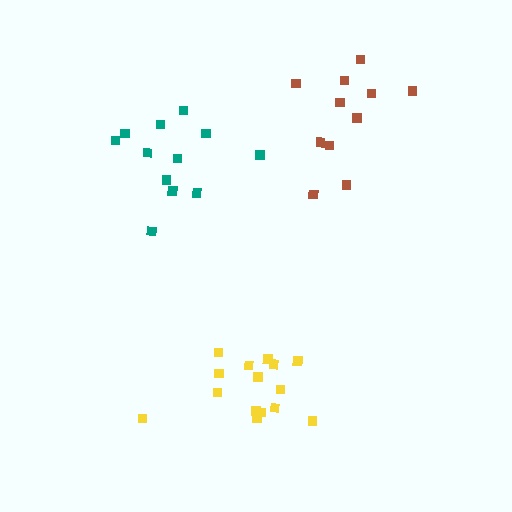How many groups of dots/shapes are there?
There are 3 groups.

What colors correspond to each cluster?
The clusters are colored: teal, yellow, brown.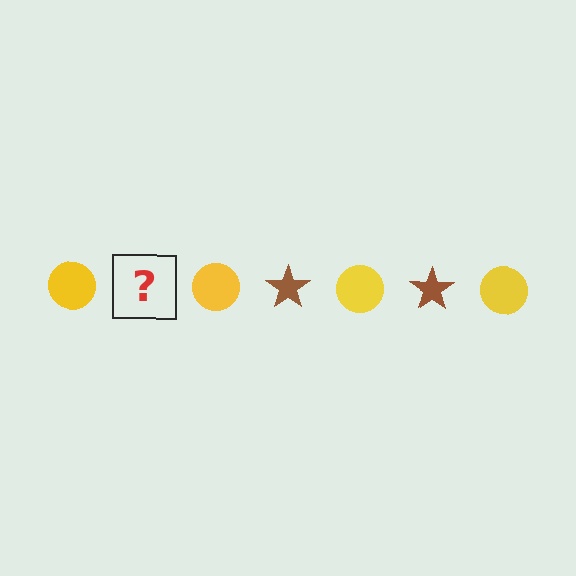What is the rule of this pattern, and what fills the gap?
The rule is that the pattern alternates between yellow circle and brown star. The gap should be filled with a brown star.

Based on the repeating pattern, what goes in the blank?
The blank should be a brown star.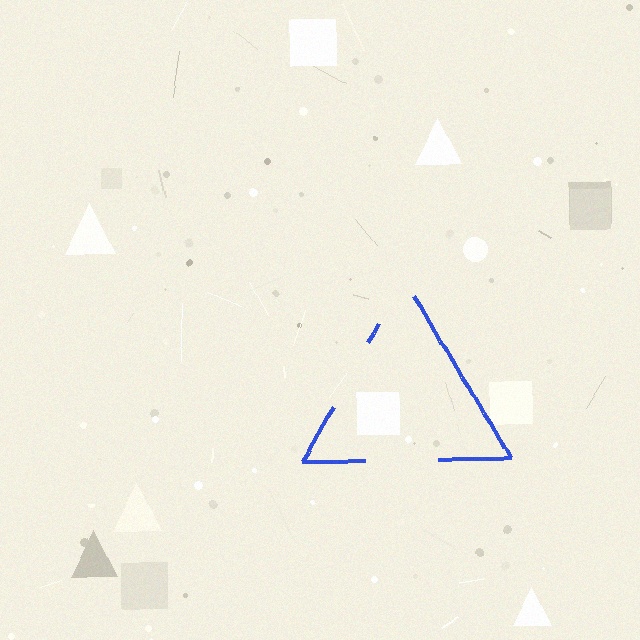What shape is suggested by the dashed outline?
The dashed outline suggests a triangle.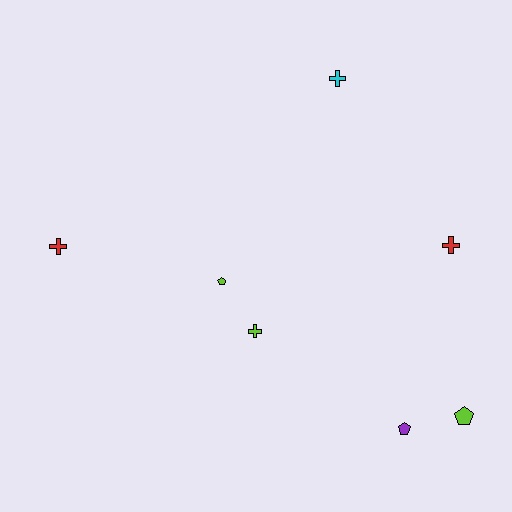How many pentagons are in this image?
There are 3 pentagons.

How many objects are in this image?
There are 7 objects.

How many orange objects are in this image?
There are no orange objects.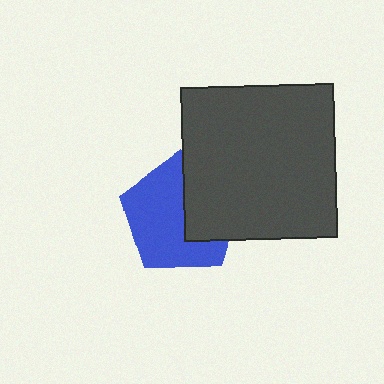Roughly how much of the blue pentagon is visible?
About half of it is visible (roughly 63%).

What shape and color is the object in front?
The object in front is a dark gray square.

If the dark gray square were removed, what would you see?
You would see the complete blue pentagon.